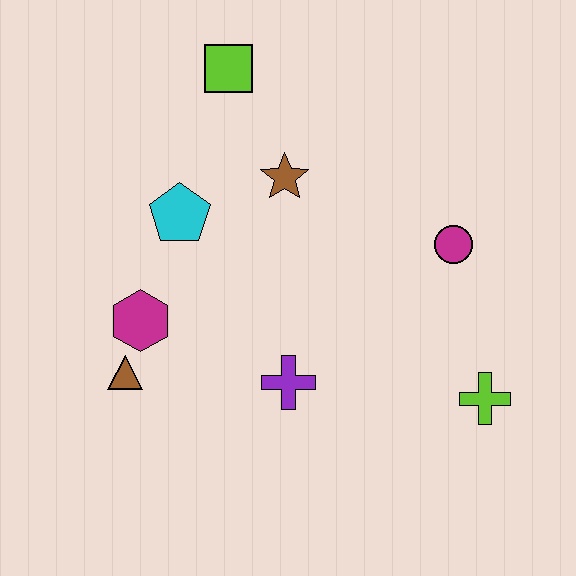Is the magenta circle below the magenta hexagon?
No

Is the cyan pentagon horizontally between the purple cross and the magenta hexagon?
Yes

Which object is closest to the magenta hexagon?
The brown triangle is closest to the magenta hexagon.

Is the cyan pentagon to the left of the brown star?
Yes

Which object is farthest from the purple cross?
The lime square is farthest from the purple cross.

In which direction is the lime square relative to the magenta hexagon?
The lime square is above the magenta hexagon.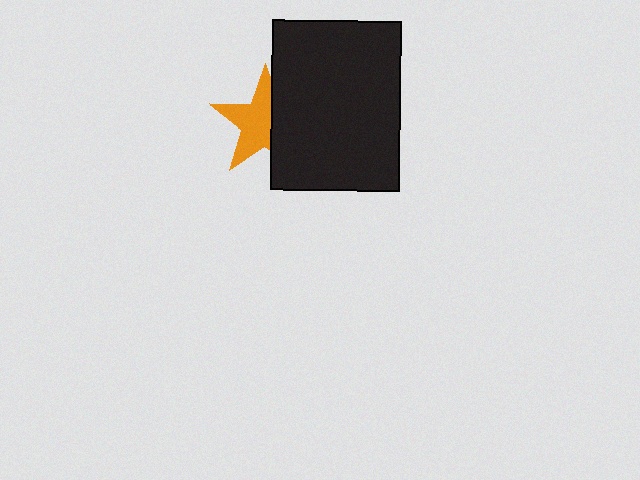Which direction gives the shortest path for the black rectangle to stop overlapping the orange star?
Moving right gives the shortest separation.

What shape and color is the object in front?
The object in front is a black rectangle.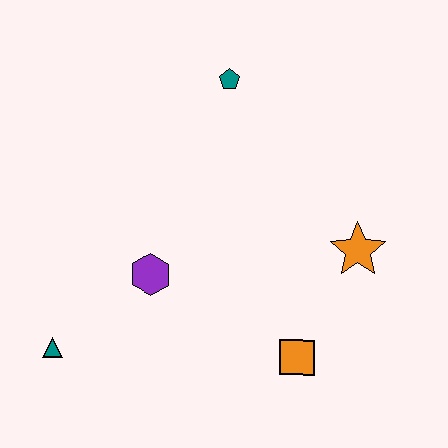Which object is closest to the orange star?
The orange square is closest to the orange star.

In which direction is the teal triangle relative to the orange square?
The teal triangle is to the left of the orange square.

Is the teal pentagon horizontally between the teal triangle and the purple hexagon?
No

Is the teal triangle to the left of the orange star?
Yes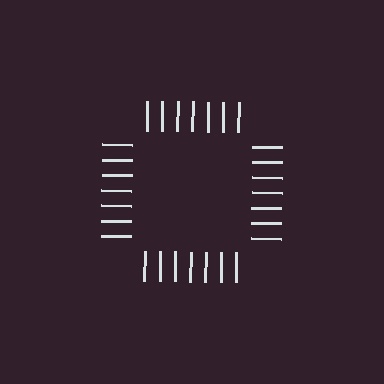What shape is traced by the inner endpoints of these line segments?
An illusory square — the line segments terminate on its edges but no continuous stroke is drawn.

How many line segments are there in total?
28 — 7 along each of the 4 edges.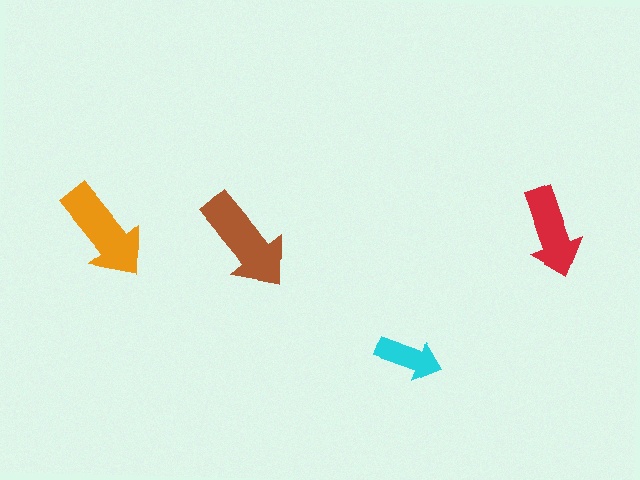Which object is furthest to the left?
The orange arrow is leftmost.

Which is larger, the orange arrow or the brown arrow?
The brown one.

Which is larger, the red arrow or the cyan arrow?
The red one.